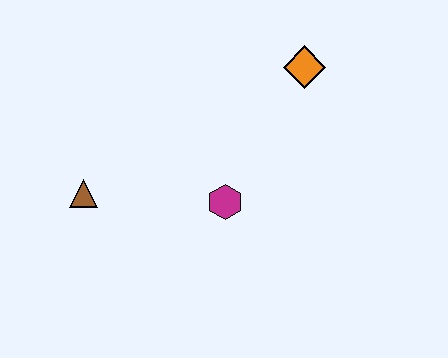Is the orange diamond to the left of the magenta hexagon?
No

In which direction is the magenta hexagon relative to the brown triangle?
The magenta hexagon is to the right of the brown triangle.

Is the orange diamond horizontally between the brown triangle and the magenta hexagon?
No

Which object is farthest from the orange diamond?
The brown triangle is farthest from the orange diamond.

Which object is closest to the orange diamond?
The magenta hexagon is closest to the orange diamond.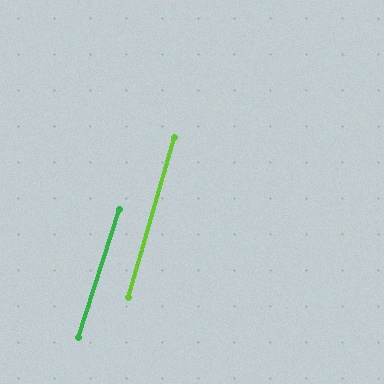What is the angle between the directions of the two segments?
Approximately 2 degrees.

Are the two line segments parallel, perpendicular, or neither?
Parallel — their directions differ by only 2.0°.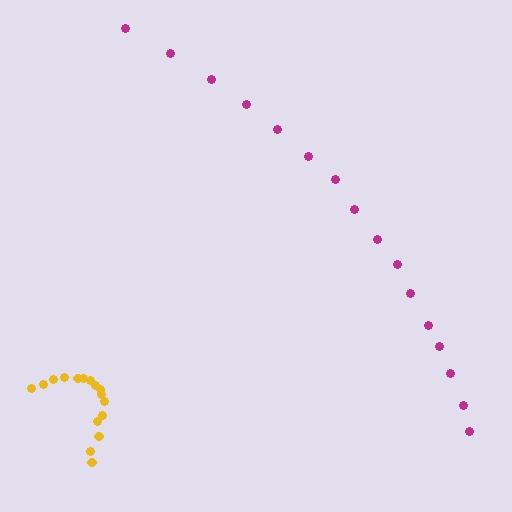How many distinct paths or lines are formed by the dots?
There are 2 distinct paths.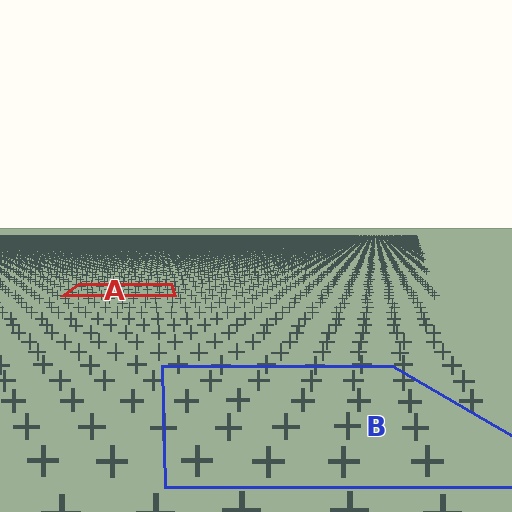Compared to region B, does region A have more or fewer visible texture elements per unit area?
Region A has more texture elements per unit area — they are packed more densely because it is farther away.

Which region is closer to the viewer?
Region B is closer. The texture elements there are larger and more spread out.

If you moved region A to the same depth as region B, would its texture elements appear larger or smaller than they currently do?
They would appear larger. At a closer depth, the same texture elements are projected at a bigger on-screen size.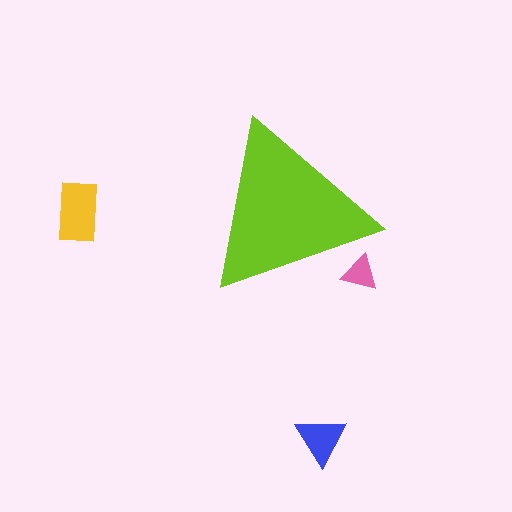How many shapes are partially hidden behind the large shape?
1 shape is partially hidden.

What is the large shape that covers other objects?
A lime triangle.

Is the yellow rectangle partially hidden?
No, the yellow rectangle is fully visible.